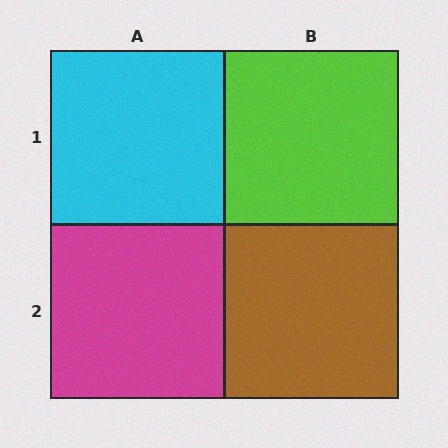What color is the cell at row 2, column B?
Brown.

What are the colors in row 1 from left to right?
Cyan, lime.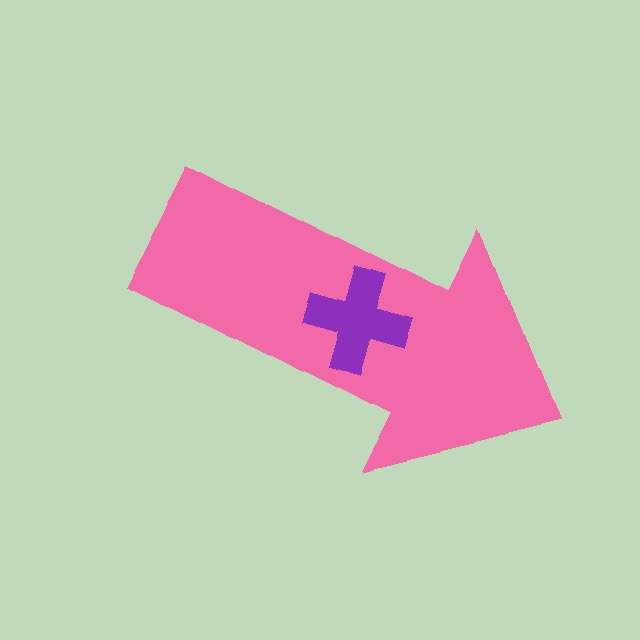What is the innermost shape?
The purple cross.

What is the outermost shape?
The pink arrow.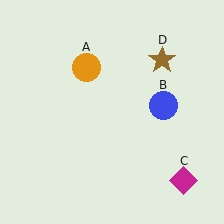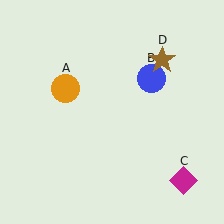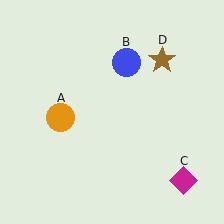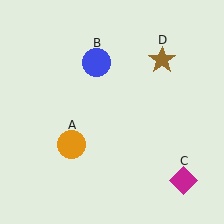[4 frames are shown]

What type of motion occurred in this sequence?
The orange circle (object A), blue circle (object B) rotated counterclockwise around the center of the scene.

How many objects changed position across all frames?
2 objects changed position: orange circle (object A), blue circle (object B).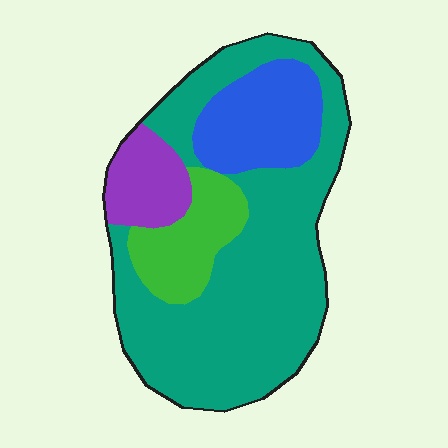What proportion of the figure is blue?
Blue covers around 15% of the figure.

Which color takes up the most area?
Teal, at roughly 60%.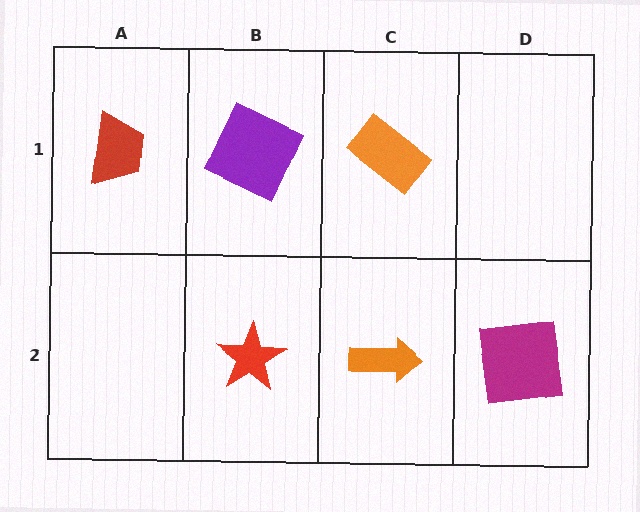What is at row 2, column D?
A magenta square.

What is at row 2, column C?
An orange arrow.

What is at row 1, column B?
A purple square.